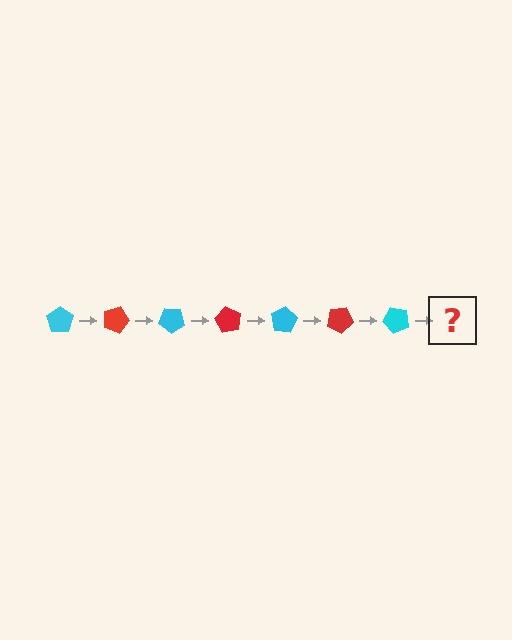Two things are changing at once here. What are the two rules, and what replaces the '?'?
The two rules are that it rotates 20 degrees each step and the color cycles through cyan and red. The '?' should be a red pentagon, rotated 140 degrees from the start.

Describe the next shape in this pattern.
It should be a red pentagon, rotated 140 degrees from the start.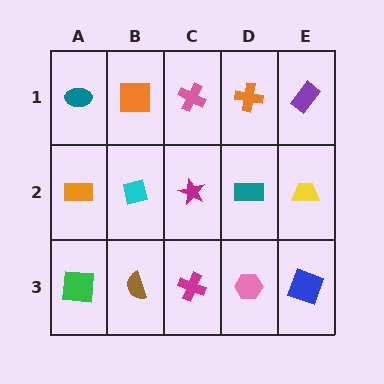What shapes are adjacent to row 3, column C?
A magenta star (row 2, column C), a brown semicircle (row 3, column B), a pink hexagon (row 3, column D).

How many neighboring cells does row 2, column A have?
3.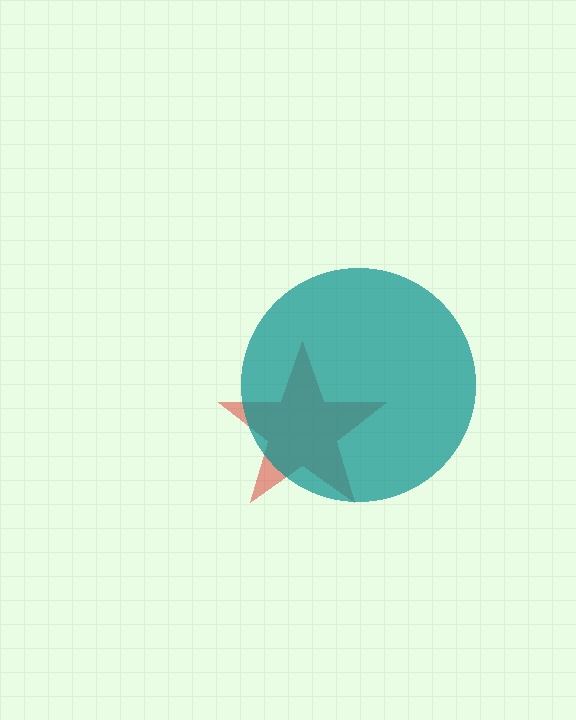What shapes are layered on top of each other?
The layered shapes are: a red star, a teal circle.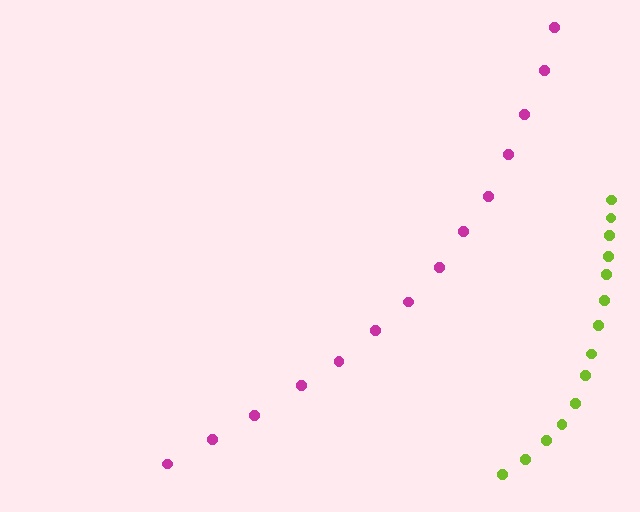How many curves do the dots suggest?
There are 2 distinct paths.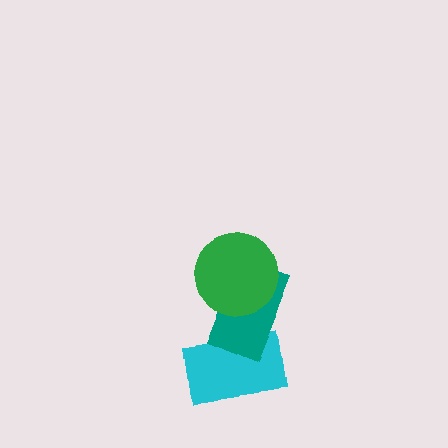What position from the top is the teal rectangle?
The teal rectangle is 2nd from the top.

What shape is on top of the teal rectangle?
The green circle is on top of the teal rectangle.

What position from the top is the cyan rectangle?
The cyan rectangle is 3rd from the top.